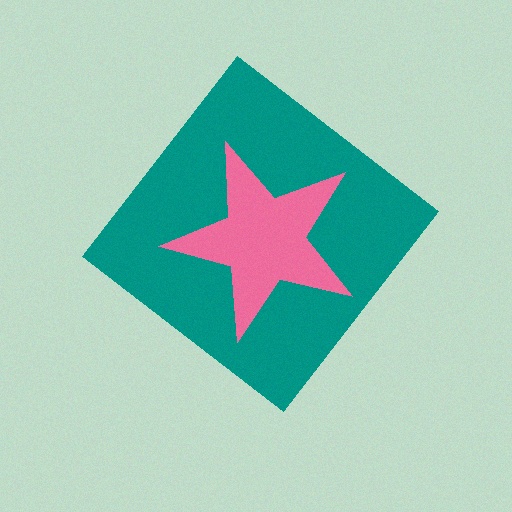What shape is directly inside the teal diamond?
The pink star.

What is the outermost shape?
The teal diamond.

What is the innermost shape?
The pink star.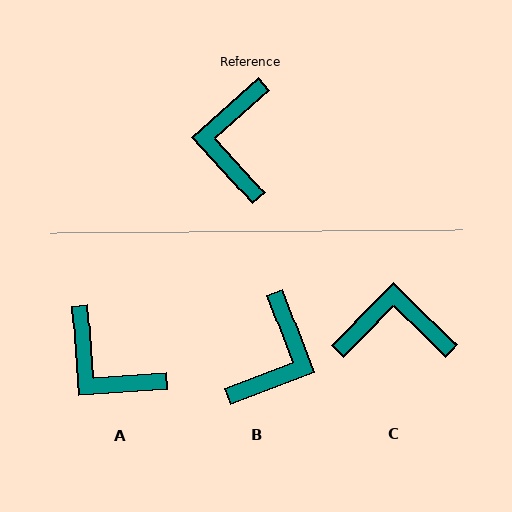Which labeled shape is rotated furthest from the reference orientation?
B, about 159 degrees away.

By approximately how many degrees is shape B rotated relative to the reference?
Approximately 159 degrees counter-clockwise.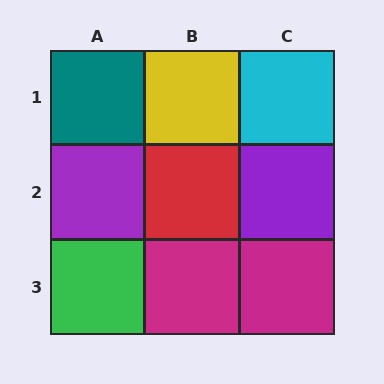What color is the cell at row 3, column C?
Magenta.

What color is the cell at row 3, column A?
Green.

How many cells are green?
1 cell is green.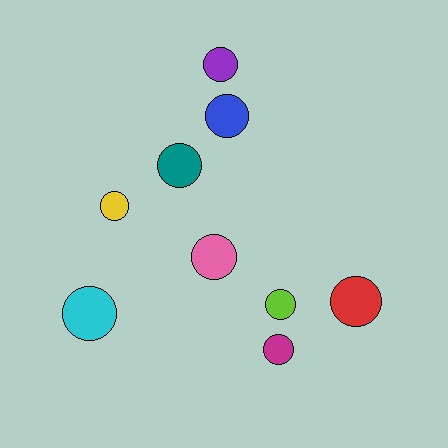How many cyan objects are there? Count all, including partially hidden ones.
There is 1 cyan object.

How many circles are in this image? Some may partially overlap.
There are 9 circles.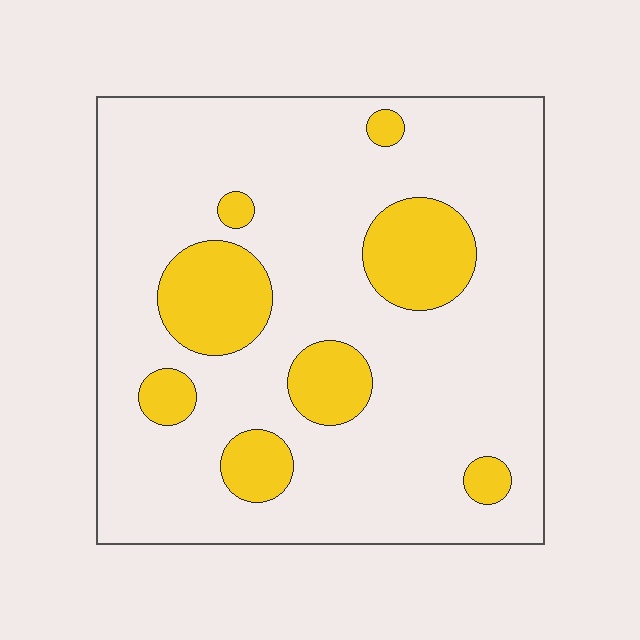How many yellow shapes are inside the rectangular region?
8.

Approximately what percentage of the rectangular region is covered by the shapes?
Approximately 20%.